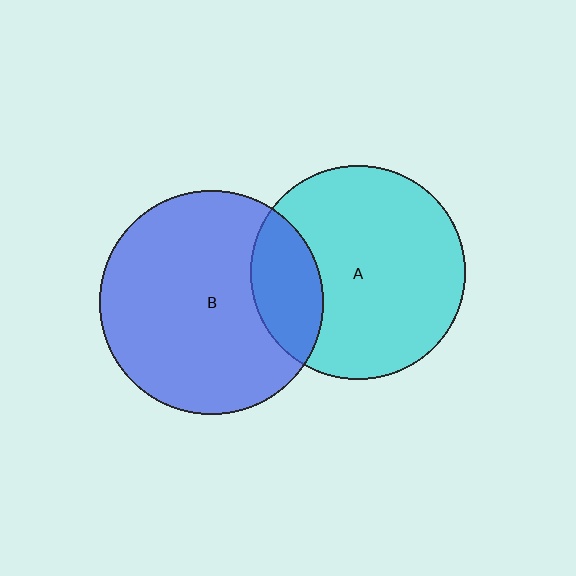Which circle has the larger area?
Circle B (blue).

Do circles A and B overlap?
Yes.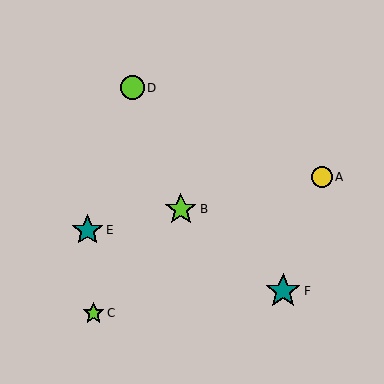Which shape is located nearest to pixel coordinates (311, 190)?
The yellow circle (labeled A) at (322, 177) is nearest to that location.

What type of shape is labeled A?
Shape A is a yellow circle.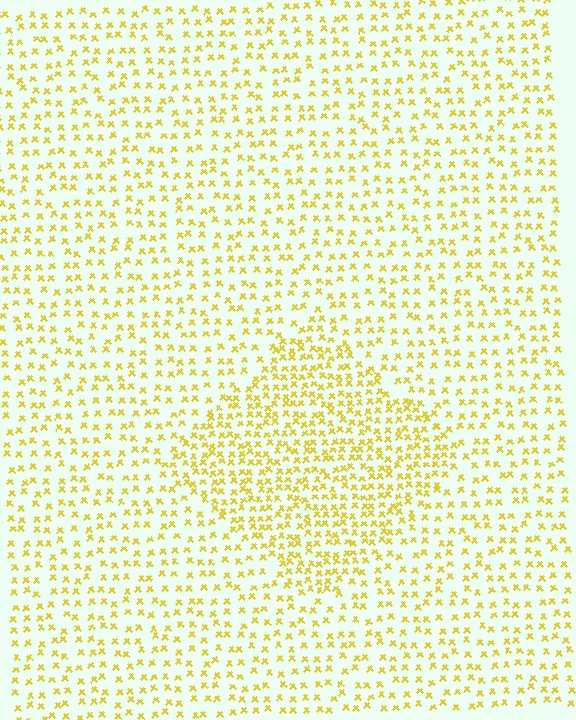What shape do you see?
I see a diamond.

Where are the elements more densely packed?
The elements are more densely packed inside the diamond boundary.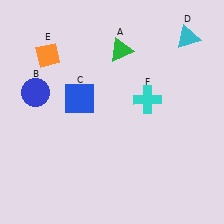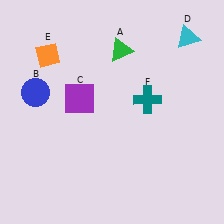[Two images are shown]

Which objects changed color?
C changed from blue to purple. F changed from cyan to teal.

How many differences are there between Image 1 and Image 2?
There are 2 differences between the two images.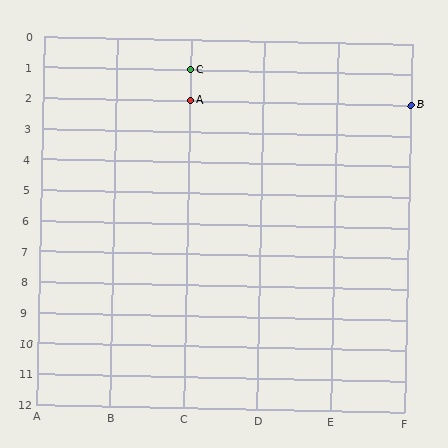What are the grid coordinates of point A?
Point A is at grid coordinates (C, 2).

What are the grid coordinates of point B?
Point B is at grid coordinates (F, 2).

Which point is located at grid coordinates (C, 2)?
Point A is at (C, 2).